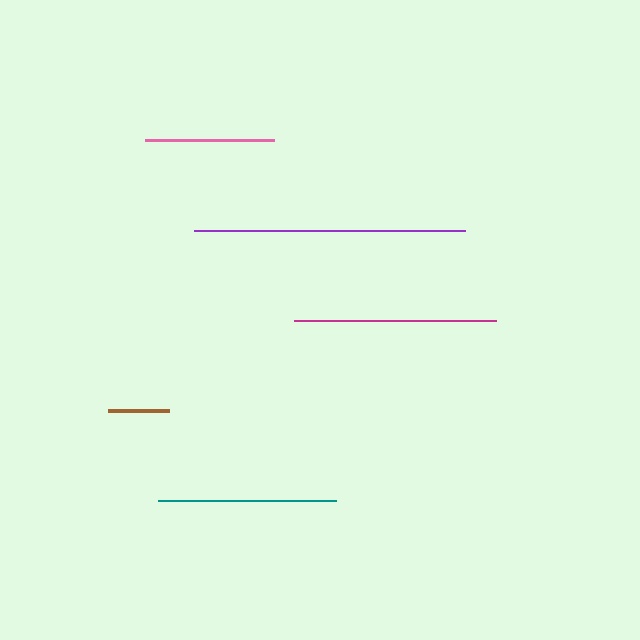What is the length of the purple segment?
The purple segment is approximately 271 pixels long.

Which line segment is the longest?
The purple line is the longest at approximately 271 pixels.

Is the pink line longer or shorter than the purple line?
The purple line is longer than the pink line.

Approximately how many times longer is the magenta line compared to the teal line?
The magenta line is approximately 1.1 times the length of the teal line.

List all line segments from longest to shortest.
From longest to shortest: purple, magenta, teal, pink, brown.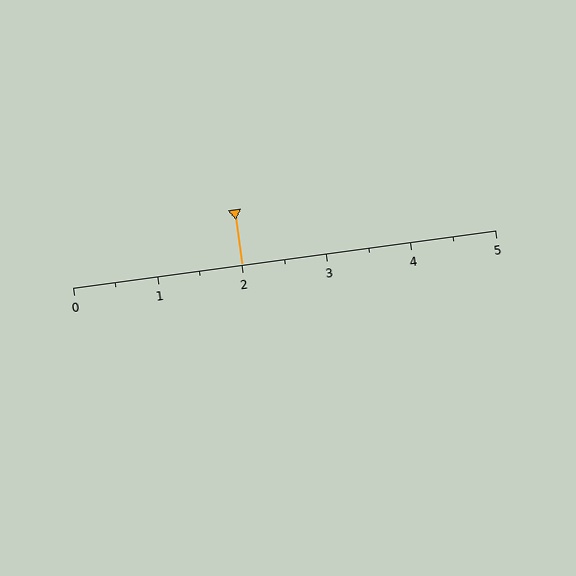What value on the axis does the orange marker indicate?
The marker indicates approximately 2.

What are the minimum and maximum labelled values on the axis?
The axis runs from 0 to 5.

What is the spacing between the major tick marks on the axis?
The major ticks are spaced 1 apart.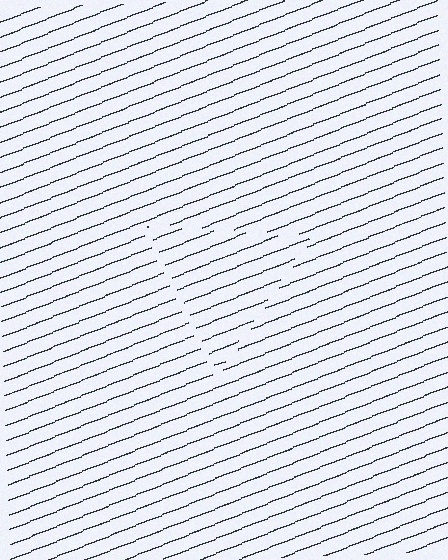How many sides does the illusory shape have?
3 sides — the line-ends trace a triangle.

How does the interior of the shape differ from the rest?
The interior of the shape contains the same grating, shifted by half a period — the contour is defined by the phase discontinuity where line-ends from the inner and outer gratings abut.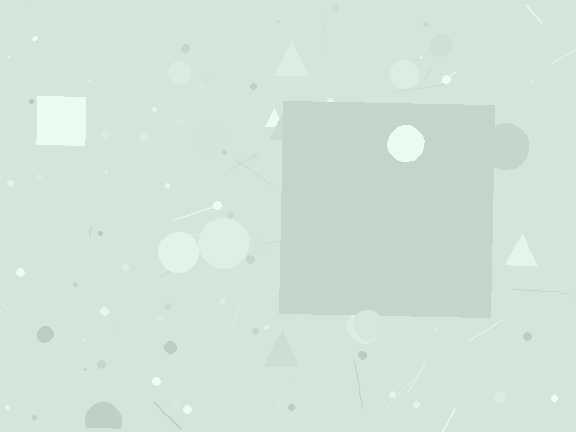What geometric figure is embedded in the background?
A square is embedded in the background.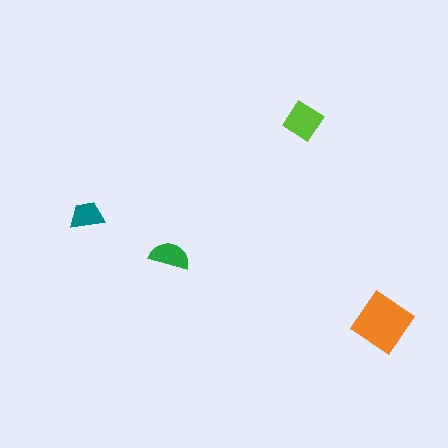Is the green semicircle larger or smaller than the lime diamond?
Smaller.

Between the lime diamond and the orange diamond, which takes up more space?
The orange diamond.